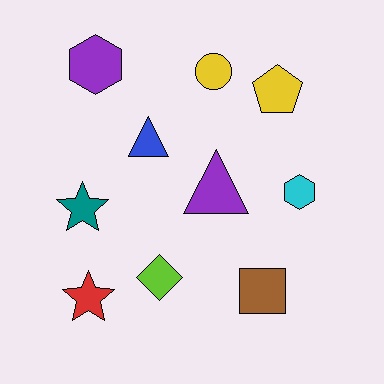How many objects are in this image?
There are 10 objects.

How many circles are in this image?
There is 1 circle.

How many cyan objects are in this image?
There is 1 cyan object.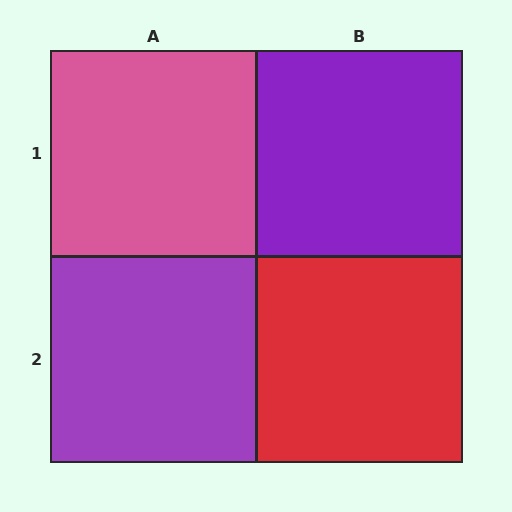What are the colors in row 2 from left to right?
Purple, red.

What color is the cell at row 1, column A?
Pink.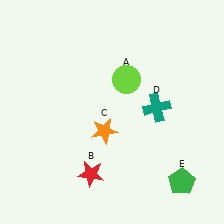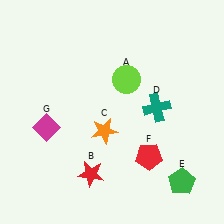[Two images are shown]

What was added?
A red pentagon (F), a magenta diamond (G) were added in Image 2.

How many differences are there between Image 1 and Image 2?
There are 2 differences between the two images.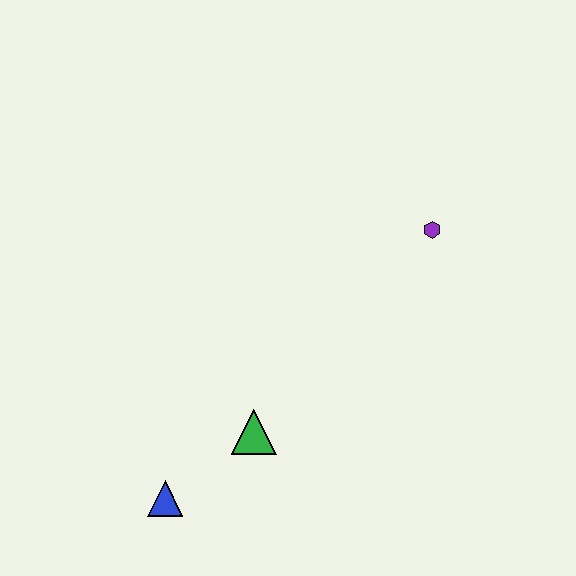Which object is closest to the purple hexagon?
The green triangle is closest to the purple hexagon.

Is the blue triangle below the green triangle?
Yes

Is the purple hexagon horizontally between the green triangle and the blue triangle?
No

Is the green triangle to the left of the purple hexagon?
Yes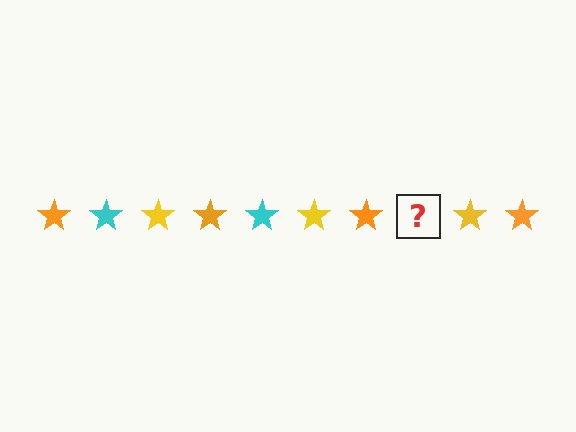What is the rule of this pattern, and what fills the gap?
The rule is that the pattern cycles through orange, cyan, yellow stars. The gap should be filled with a cyan star.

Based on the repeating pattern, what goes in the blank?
The blank should be a cyan star.